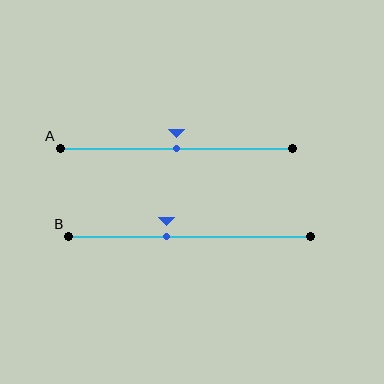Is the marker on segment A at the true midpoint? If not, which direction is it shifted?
Yes, the marker on segment A is at the true midpoint.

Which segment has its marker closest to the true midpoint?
Segment A has its marker closest to the true midpoint.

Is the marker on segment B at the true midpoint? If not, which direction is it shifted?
No, the marker on segment B is shifted to the left by about 9% of the segment length.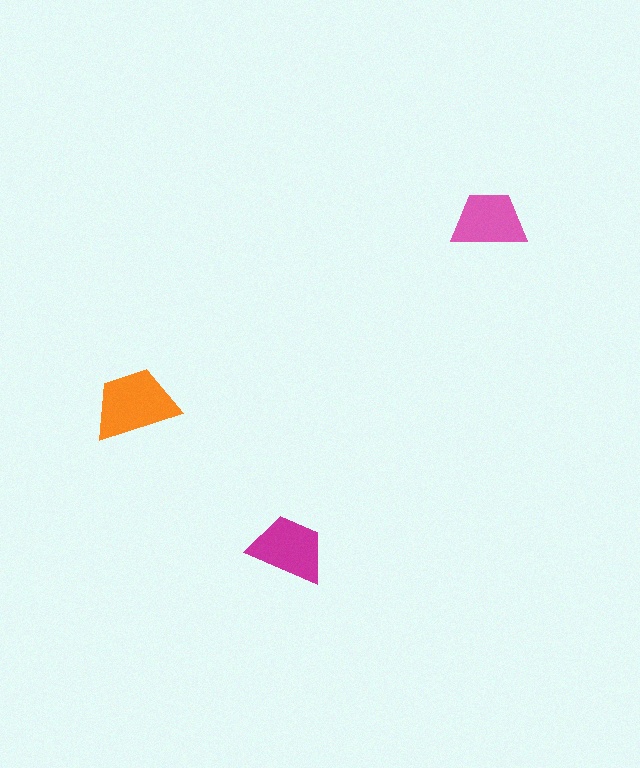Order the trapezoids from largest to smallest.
the orange one, the magenta one, the pink one.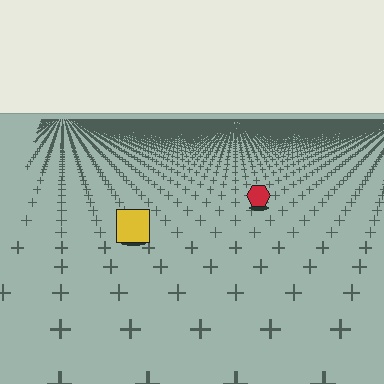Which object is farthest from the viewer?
The red hexagon is farthest from the viewer. It appears smaller and the ground texture around it is denser.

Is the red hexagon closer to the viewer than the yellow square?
No. The yellow square is closer — you can tell from the texture gradient: the ground texture is coarser near it.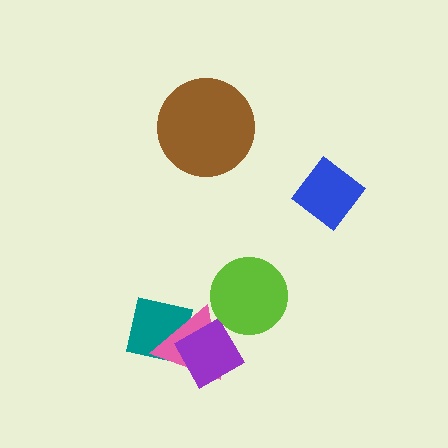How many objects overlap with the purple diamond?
1 object overlaps with the purple diamond.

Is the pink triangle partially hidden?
Yes, it is partially covered by another shape.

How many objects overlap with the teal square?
1 object overlaps with the teal square.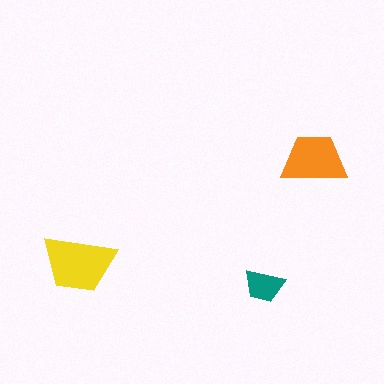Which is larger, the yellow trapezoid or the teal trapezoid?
The yellow one.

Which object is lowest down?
The teal trapezoid is bottommost.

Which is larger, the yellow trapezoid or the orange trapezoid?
The yellow one.